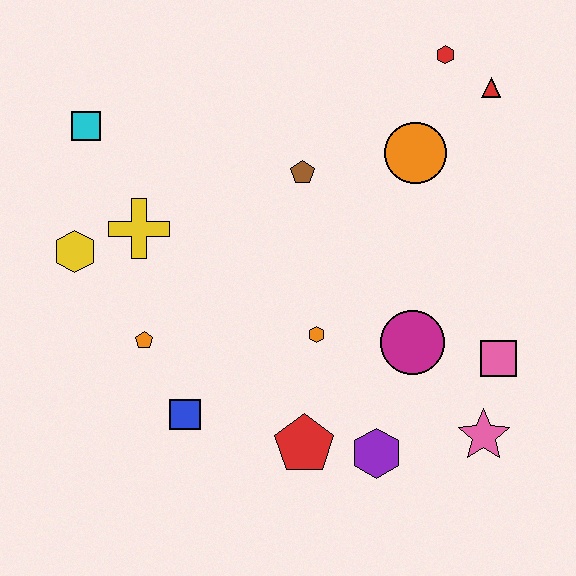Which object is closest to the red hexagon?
The red triangle is closest to the red hexagon.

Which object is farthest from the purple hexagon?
The cyan square is farthest from the purple hexagon.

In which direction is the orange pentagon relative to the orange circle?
The orange pentagon is to the left of the orange circle.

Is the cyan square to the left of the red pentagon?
Yes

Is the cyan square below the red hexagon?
Yes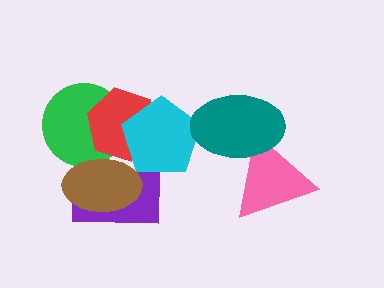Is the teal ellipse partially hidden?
No, no other shape covers it.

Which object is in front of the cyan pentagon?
The teal ellipse is in front of the cyan pentagon.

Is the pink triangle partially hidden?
Yes, it is partially covered by another shape.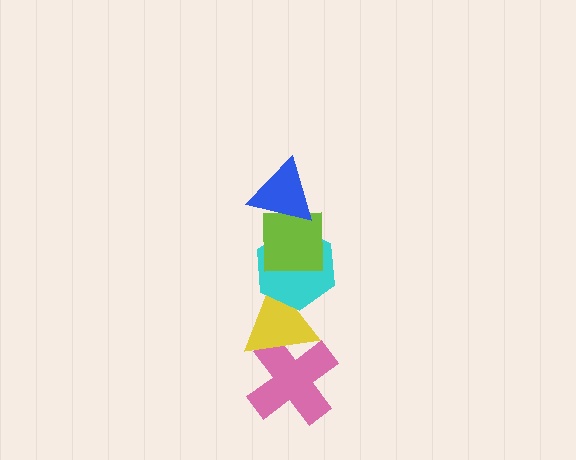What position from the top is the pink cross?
The pink cross is 5th from the top.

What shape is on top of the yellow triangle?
The cyan hexagon is on top of the yellow triangle.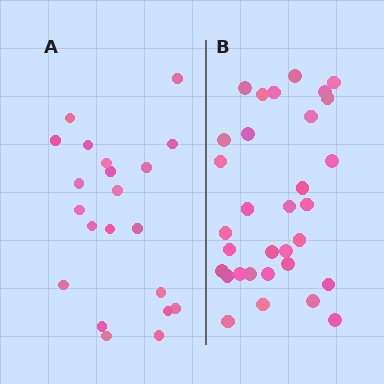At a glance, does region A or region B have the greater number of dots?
Region B (the right region) has more dots.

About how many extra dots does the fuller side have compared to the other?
Region B has roughly 12 or so more dots than region A.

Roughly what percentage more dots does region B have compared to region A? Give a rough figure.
About 50% more.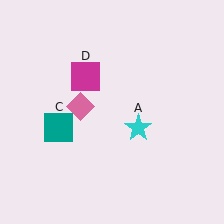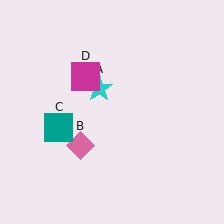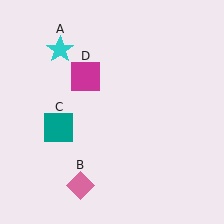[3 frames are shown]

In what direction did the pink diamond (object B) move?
The pink diamond (object B) moved down.